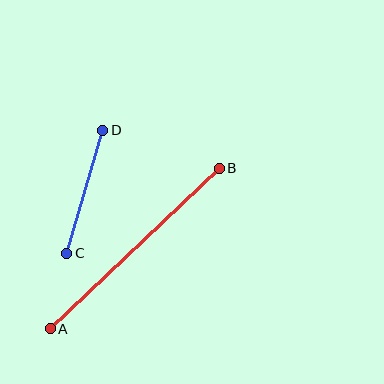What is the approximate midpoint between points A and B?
The midpoint is at approximately (135, 249) pixels.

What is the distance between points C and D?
The distance is approximately 128 pixels.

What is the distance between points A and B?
The distance is approximately 233 pixels.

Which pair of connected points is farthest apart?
Points A and B are farthest apart.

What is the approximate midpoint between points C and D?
The midpoint is at approximately (85, 192) pixels.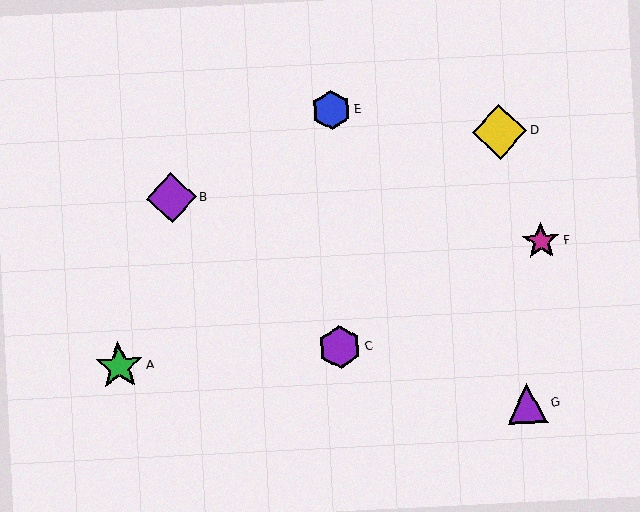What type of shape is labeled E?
Shape E is a blue hexagon.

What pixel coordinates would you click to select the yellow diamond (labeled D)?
Click at (500, 132) to select the yellow diamond D.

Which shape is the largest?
The yellow diamond (labeled D) is the largest.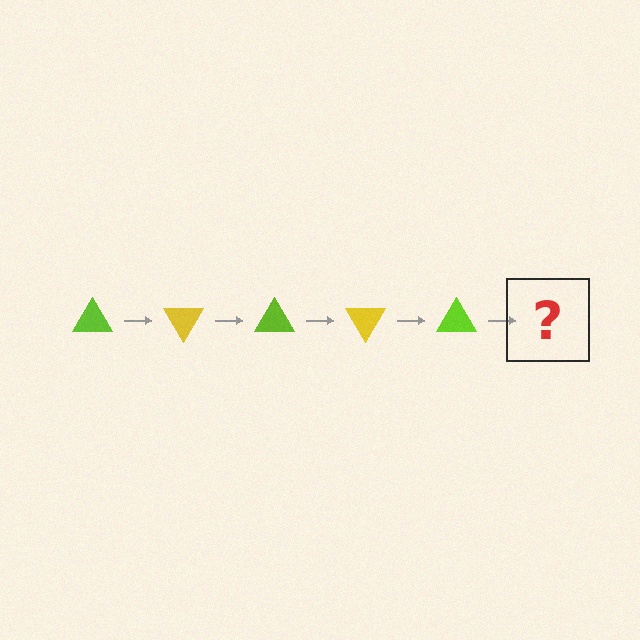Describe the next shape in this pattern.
It should be a yellow triangle, rotated 300 degrees from the start.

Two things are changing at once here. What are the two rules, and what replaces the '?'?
The two rules are that it rotates 60 degrees each step and the color cycles through lime and yellow. The '?' should be a yellow triangle, rotated 300 degrees from the start.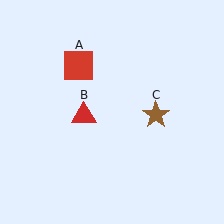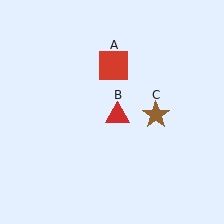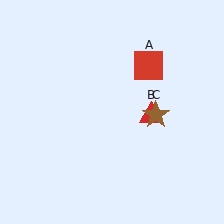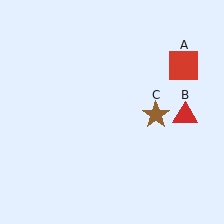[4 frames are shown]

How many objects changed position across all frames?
2 objects changed position: red square (object A), red triangle (object B).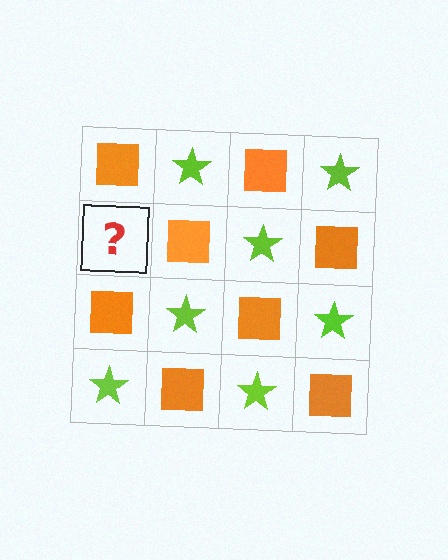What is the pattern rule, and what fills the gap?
The rule is that it alternates orange square and lime star in a checkerboard pattern. The gap should be filled with a lime star.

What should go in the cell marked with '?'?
The missing cell should contain a lime star.